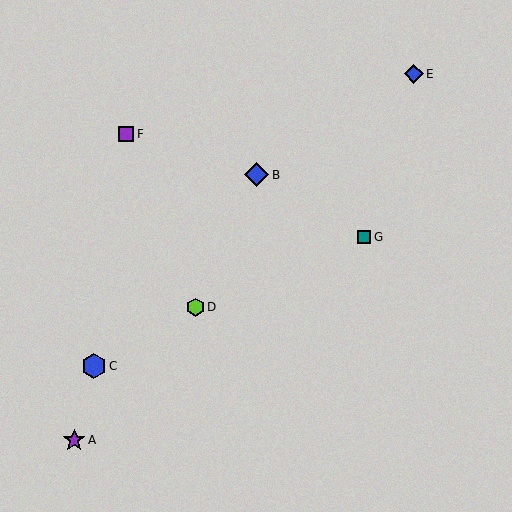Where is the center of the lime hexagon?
The center of the lime hexagon is at (195, 307).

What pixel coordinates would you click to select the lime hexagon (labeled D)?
Click at (195, 307) to select the lime hexagon D.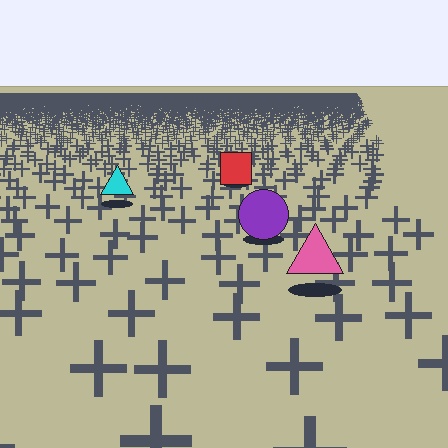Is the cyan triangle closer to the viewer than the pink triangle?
No. The pink triangle is closer — you can tell from the texture gradient: the ground texture is coarser near it.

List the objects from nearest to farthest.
From nearest to farthest: the pink triangle, the purple circle, the cyan triangle, the red square.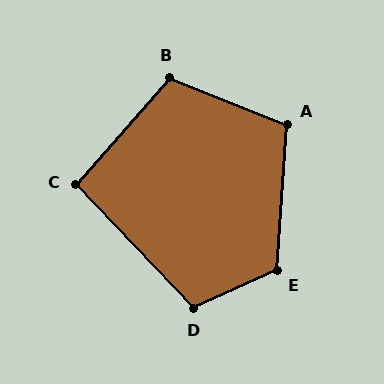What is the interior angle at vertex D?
Approximately 110 degrees (obtuse).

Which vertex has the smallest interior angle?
C, at approximately 95 degrees.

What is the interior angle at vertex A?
Approximately 108 degrees (obtuse).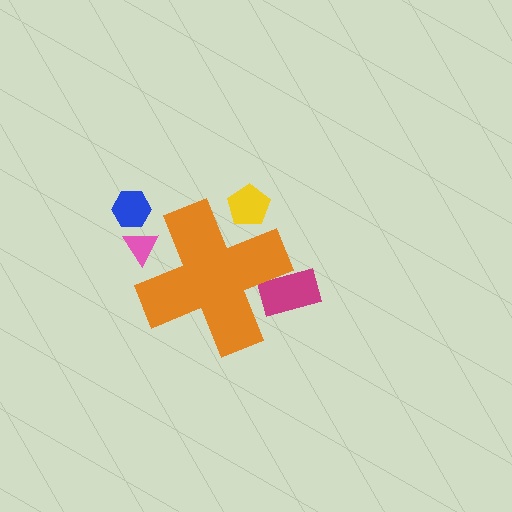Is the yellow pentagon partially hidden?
Yes, the yellow pentagon is partially hidden behind the orange cross.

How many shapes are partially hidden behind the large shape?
3 shapes are partially hidden.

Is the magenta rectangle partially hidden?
Yes, the magenta rectangle is partially hidden behind the orange cross.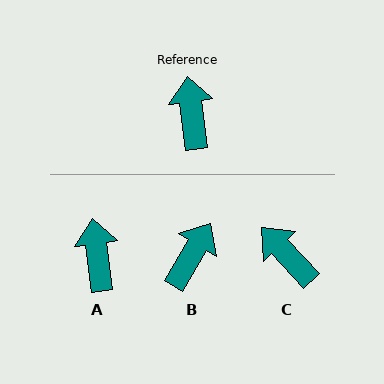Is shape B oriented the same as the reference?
No, it is off by about 38 degrees.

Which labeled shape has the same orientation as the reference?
A.